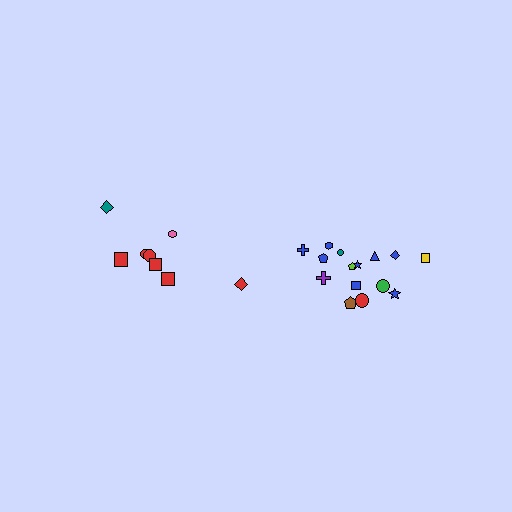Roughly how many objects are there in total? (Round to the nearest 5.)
Roughly 25 objects in total.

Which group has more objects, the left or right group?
The right group.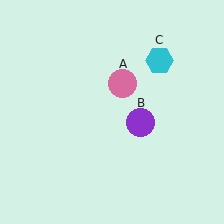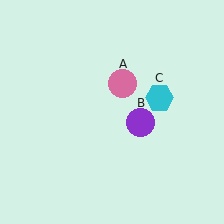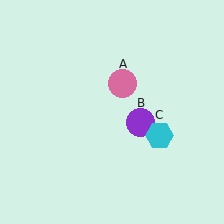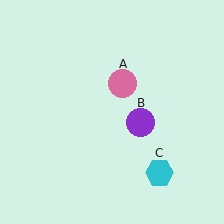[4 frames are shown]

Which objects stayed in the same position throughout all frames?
Pink circle (object A) and purple circle (object B) remained stationary.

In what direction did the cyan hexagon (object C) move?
The cyan hexagon (object C) moved down.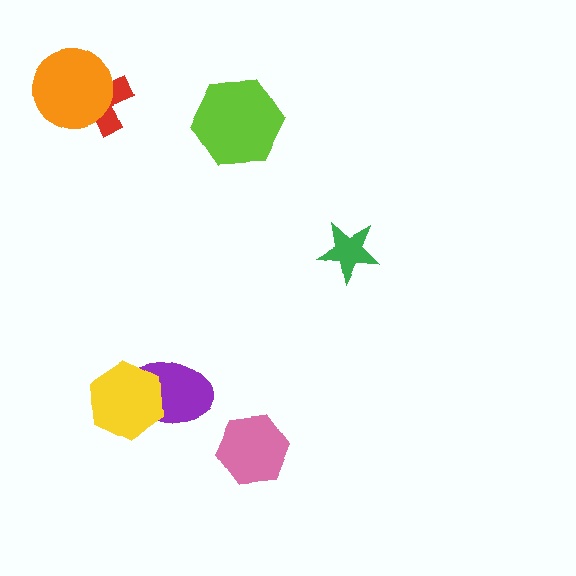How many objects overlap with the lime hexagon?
0 objects overlap with the lime hexagon.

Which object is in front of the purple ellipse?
The yellow hexagon is in front of the purple ellipse.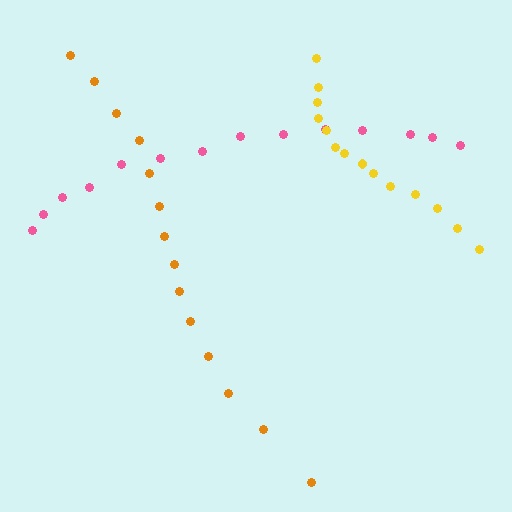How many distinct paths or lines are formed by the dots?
There are 3 distinct paths.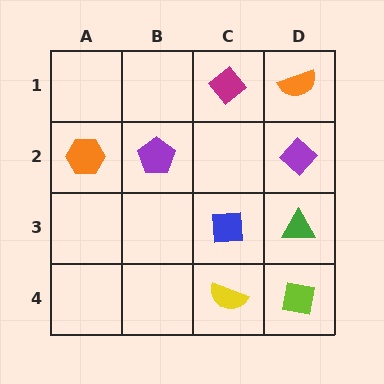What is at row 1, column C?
A magenta diamond.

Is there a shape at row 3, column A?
No, that cell is empty.